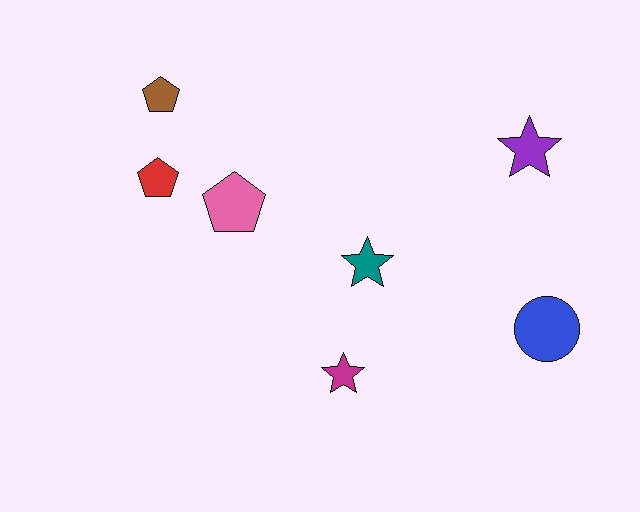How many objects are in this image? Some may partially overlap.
There are 7 objects.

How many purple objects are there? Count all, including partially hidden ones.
There is 1 purple object.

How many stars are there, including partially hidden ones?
There are 3 stars.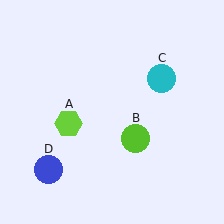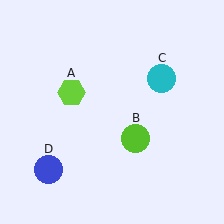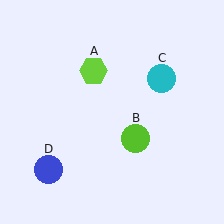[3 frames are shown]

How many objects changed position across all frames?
1 object changed position: lime hexagon (object A).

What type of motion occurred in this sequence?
The lime hexagon (object A) rotated clockwise around the center of the scene.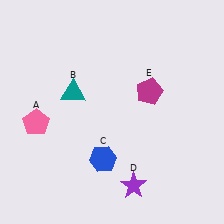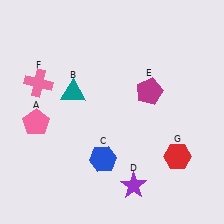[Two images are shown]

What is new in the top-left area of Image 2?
A pink cross (F) was added in the top-left area of Image 2.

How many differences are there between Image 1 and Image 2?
There are 2 differences between the two images.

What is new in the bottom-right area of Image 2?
A red hexagon (G) was added in the bottom-right area of Image 2.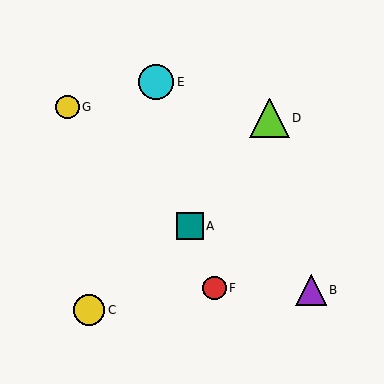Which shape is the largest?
The lime triangle (labeled D) is the largest.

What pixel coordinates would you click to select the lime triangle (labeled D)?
Click at (270, 118) to select the lime triangle D.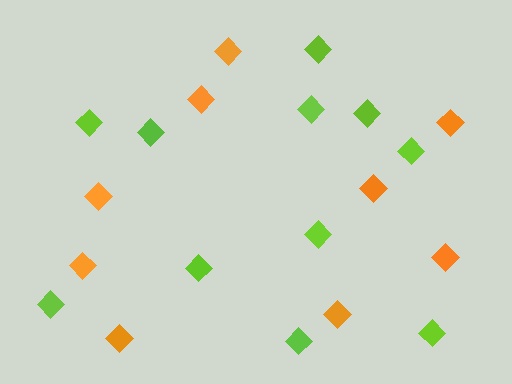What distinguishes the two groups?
There are 2 groups: one group of orange diamonds (9) and one group of lime diamonds (11).